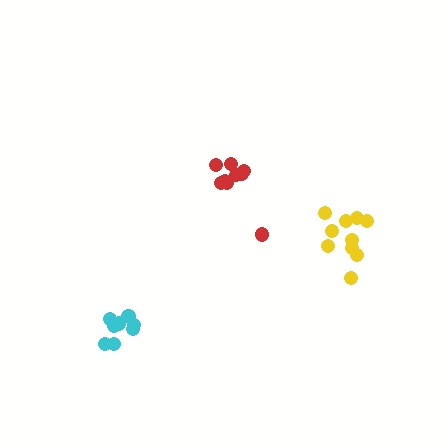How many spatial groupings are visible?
There are 3 spatial groupings.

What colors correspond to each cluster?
The clusters are colored: cyan, red, yellow.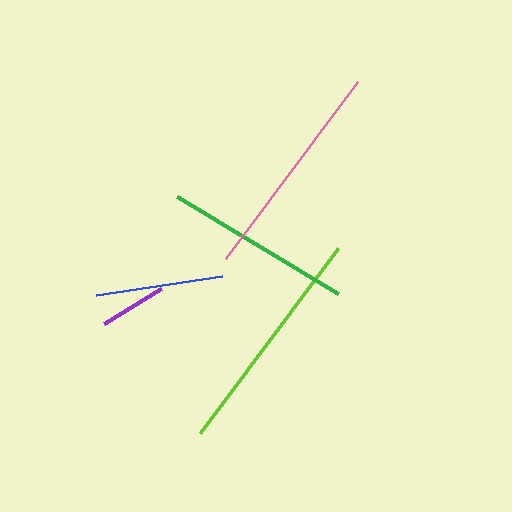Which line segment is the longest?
The lime line is the longest at approximately 231 pixels.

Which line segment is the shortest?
The purple line is the shortest at approximately 68 pixels.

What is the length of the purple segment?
The purple segment is approximately 68 pixels long.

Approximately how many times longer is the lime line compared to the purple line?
The lime line is approximately 3.4 times the length of the purple line.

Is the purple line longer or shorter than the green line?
The green line is longer than the purple line.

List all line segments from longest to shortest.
From longest to shortest: lime, pink, green, blue, purple.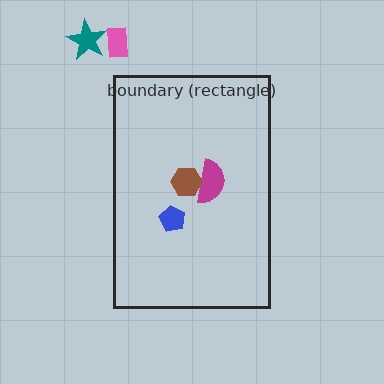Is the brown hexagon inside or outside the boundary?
Inside.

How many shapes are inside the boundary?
3 inside, 2 outside.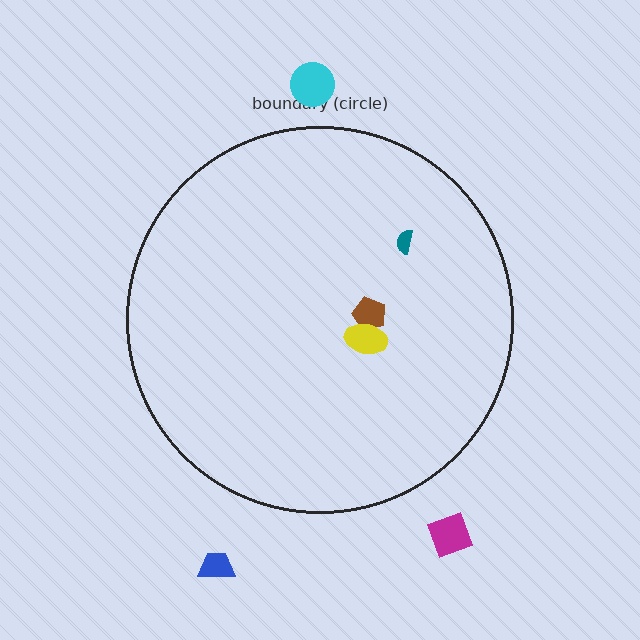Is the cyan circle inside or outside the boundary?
Outside.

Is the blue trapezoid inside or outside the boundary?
Outside.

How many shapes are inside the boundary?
3 inside, 3 outside.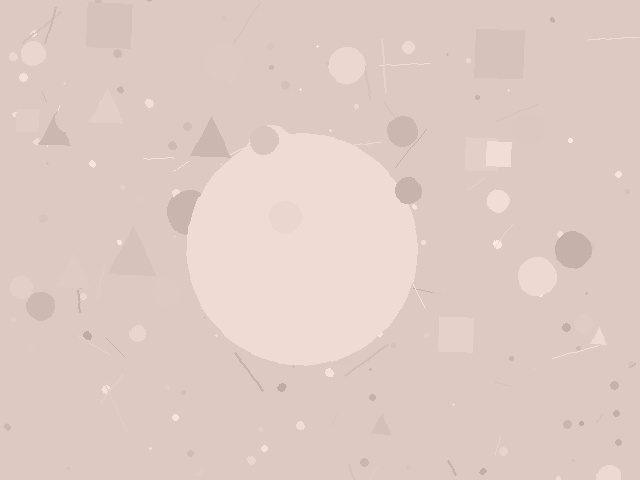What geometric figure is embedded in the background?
A circle is embedded in the background.